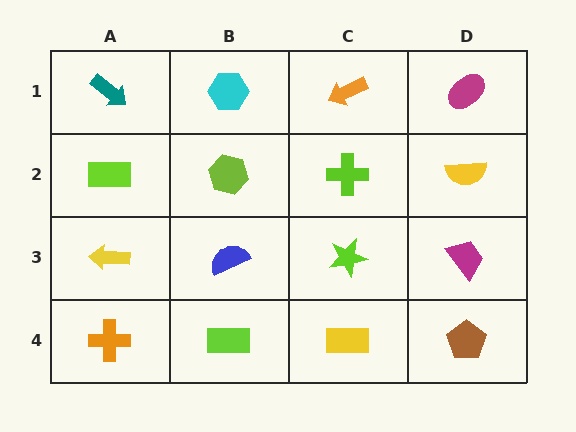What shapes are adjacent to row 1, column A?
A lime rectangle (row 2, column A), a cyan hexagon (row 1, column B).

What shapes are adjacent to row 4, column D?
A magenta trapezoid (row 3, column D), a yellow rectangle (row 4, column C).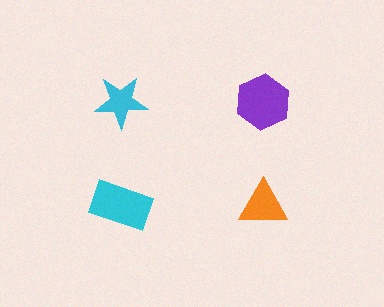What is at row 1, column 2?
A purple hexagon.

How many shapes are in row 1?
2 shapes.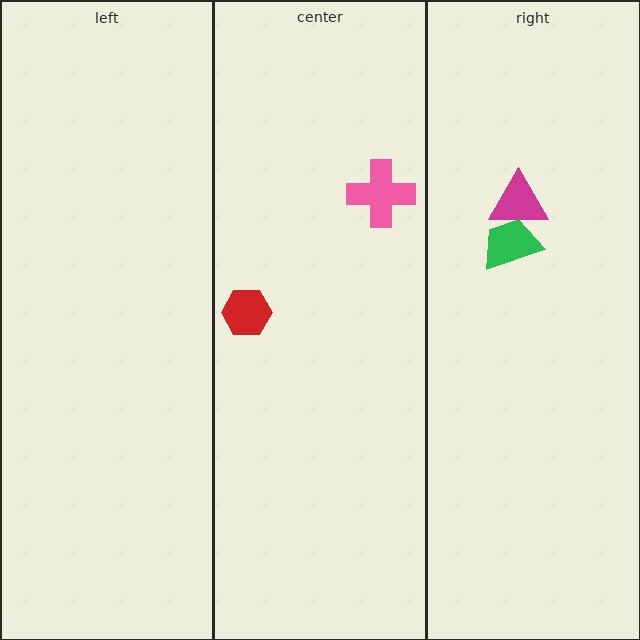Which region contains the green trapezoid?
The right region.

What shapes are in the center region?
The red hexagon, the pink cross.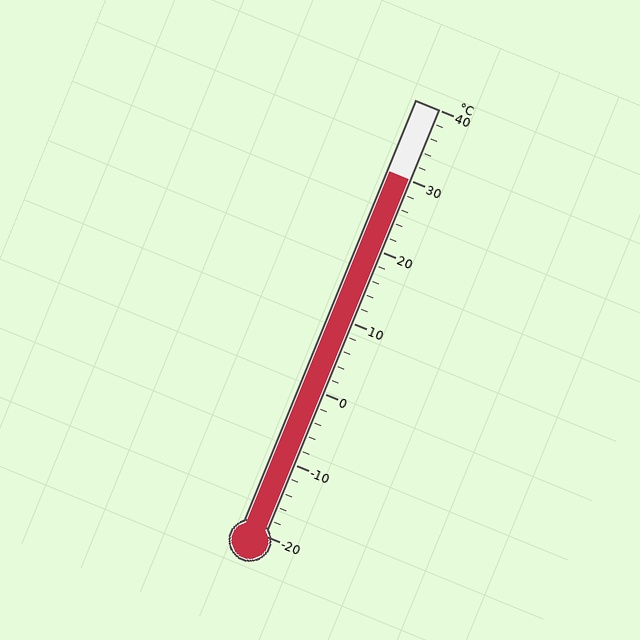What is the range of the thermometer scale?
The thermometer scale ranges from -20°C to 40°C.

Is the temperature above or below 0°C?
The temperature is above 0°C.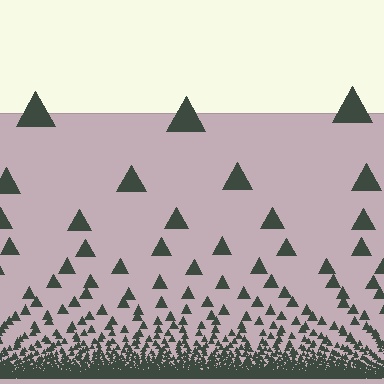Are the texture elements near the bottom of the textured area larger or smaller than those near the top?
Smaller. The gradient is inverted — elements near the bottom are smaller and denser.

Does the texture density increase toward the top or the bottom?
Density increases toward the bottom.